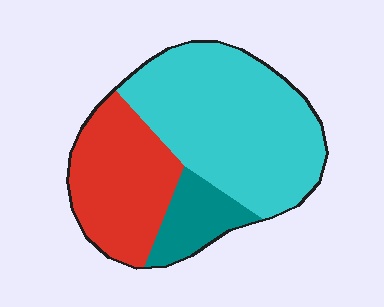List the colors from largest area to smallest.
From largest to smallest: cyan, red, teal.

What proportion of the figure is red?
Red takes up between a quarter and a half of the figure.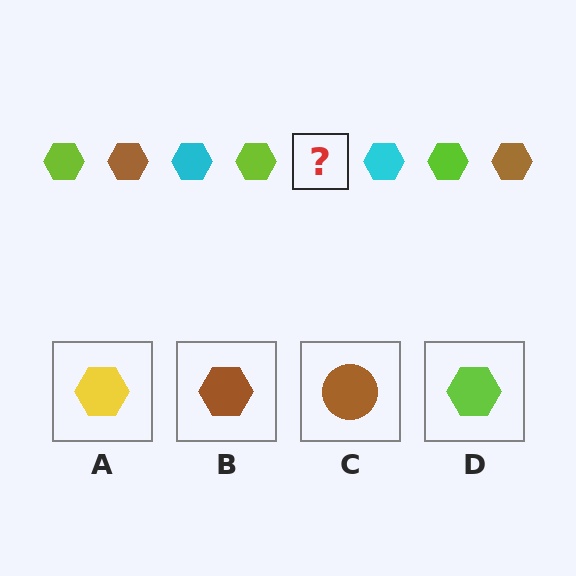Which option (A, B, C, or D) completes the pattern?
B.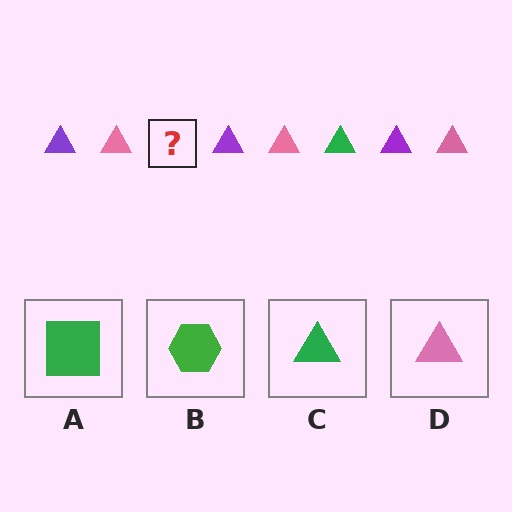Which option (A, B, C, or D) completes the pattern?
C.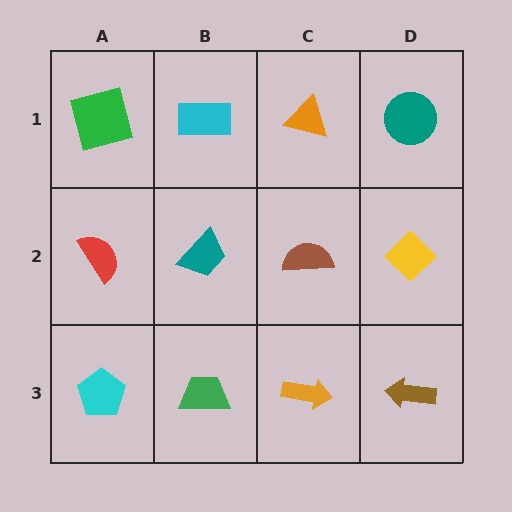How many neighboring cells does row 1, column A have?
2.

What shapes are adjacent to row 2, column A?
A green square (row 1, column A), a cyan pentagon (row 3, column A), a teal trapezoid (row 2, column B).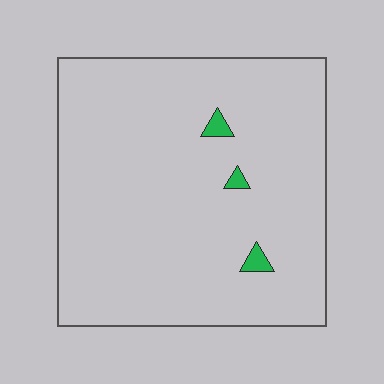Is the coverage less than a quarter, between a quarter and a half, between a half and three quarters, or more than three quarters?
Less than a quarter.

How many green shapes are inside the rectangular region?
3.